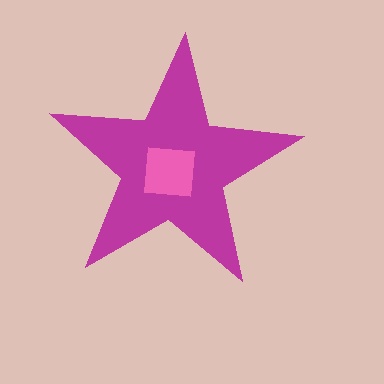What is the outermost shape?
The magenta star.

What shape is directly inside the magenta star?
The pink square.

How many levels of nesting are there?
2.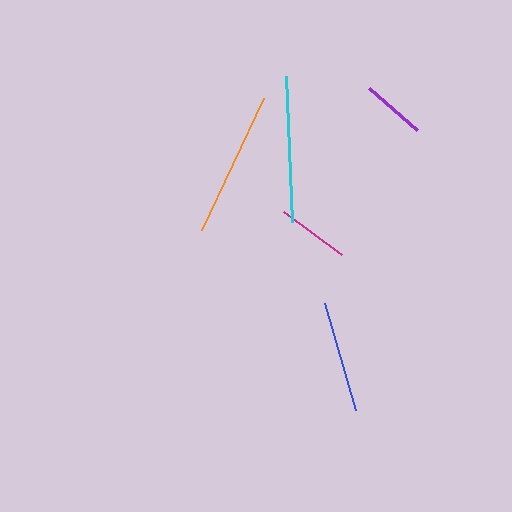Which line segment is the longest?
The cyan line is the longest at approximately 146 pixels.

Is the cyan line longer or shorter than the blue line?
The cyan line is longer than the blue line.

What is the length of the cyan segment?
The cyan segment is approximately 146 pixels long.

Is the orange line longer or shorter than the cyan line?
The cyan line is longer than the orange line.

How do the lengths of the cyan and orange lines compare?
The cyan and orange lines are approximately the same length.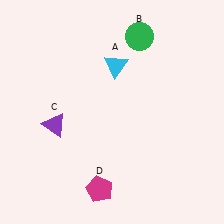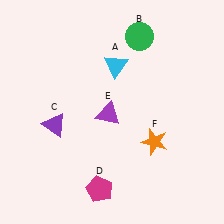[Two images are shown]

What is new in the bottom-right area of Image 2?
An orange star (F) was added in the bottom-right area of Image 2.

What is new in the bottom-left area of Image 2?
A purple triangle (E) was added in the bottom-left area of Image 2.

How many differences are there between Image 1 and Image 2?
There are 2 differences between the two images.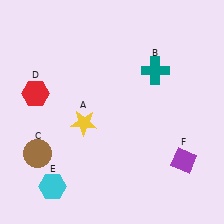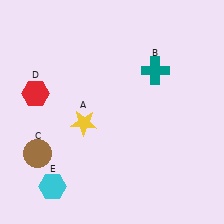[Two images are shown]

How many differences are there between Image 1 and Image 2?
There is 1 difference between the two images.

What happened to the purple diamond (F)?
The purple diamond (F) was removed in Image 2. It was in the bottom-right area of Image 1.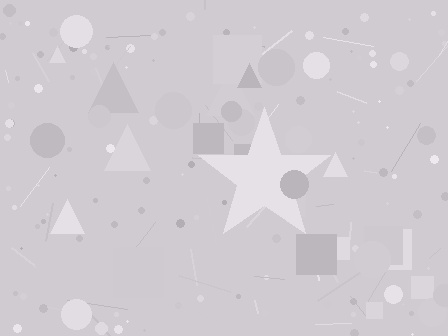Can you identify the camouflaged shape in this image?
The camouflaged shape is a star.